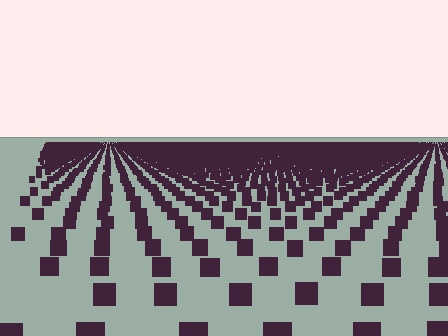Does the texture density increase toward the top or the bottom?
Density increases toward the top.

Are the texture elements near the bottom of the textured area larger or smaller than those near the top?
Larger. Near the bottom, elements are closer to the viewer and appear at a bigger on-screen size.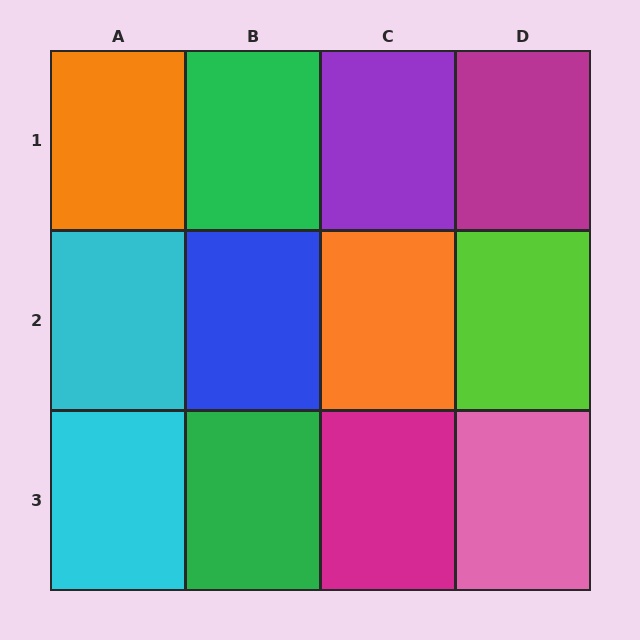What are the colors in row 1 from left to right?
Orange, green, purple, magenta.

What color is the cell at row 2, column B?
Blue.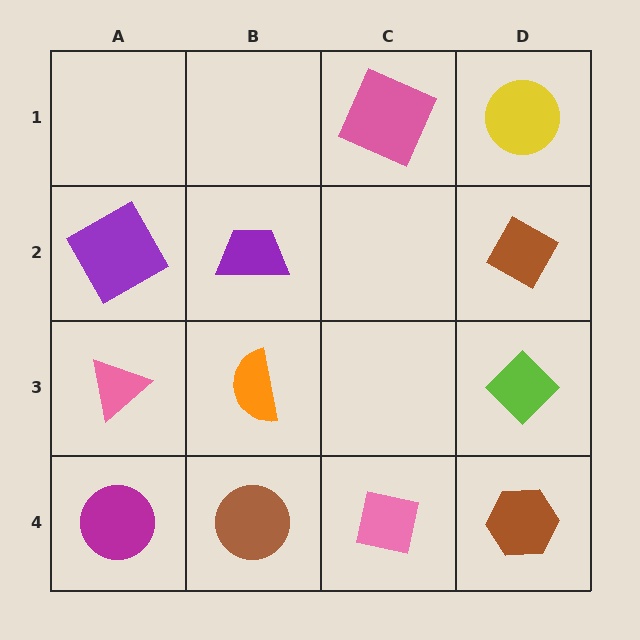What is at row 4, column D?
A brown hexagon.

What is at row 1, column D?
A yellow circle.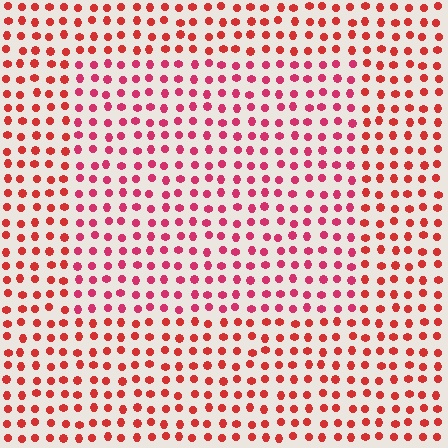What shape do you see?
I see a rectangle.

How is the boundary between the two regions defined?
The boundary is defined purely by a slight shift in hue (about 22 degrees). Spacing, size, and orientation are identical on both sides.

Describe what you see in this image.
The image is filled with small red elements in a uniform arrangement. A rectangle-shaped region is visible where the elements are tinted to a slightly different hue, forming a subtle color boundary.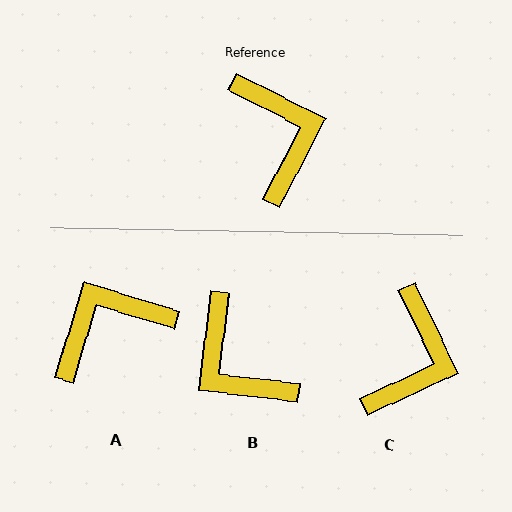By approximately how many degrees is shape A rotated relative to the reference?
Approximately 100 degrees counter-clockwise.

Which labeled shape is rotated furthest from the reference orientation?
B, about 160 degrees away.